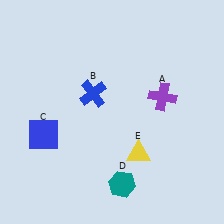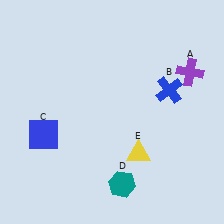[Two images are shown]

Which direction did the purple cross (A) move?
The purple cross (A) moved right.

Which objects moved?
The objects that moved are: the purple cross (A), the blue cross (B).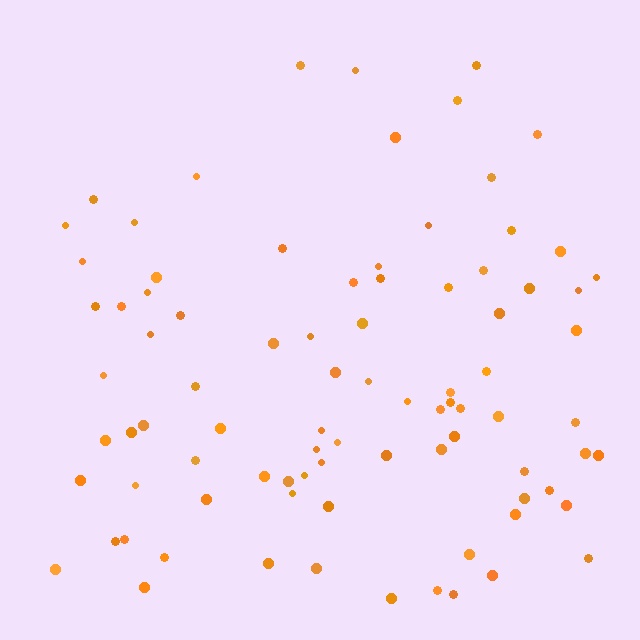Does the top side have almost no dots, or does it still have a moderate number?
Still a moderate number, just noticeably fewer than the bottom.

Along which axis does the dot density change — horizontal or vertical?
Vertical.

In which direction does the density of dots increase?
From top to bottom, with the bottom side densest.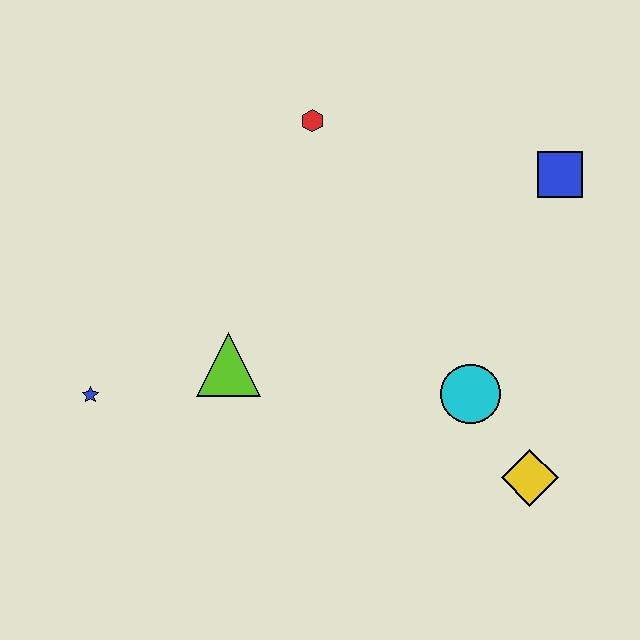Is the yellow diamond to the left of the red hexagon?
No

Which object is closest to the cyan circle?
The yellow diamond is closest to the cyan circle.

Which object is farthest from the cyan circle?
The blue star is farthest from the cyan circle.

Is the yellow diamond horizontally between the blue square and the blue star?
Yes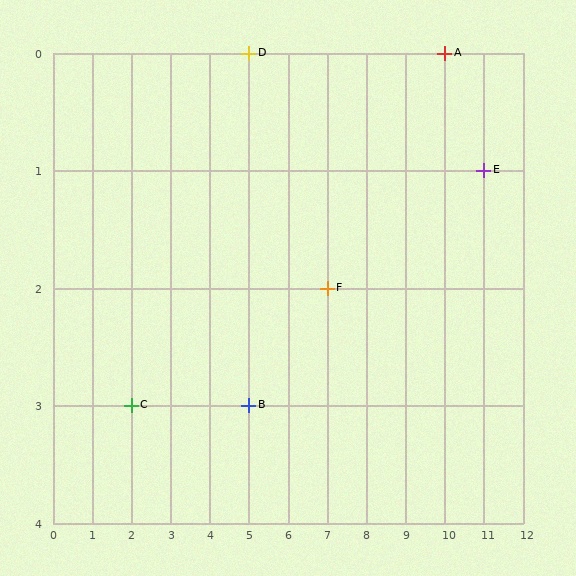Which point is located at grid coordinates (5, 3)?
Point B is at (5, 3).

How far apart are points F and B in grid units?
Points F and B are 2 columns and 1 row apart (about 2.2 grid units diagonally).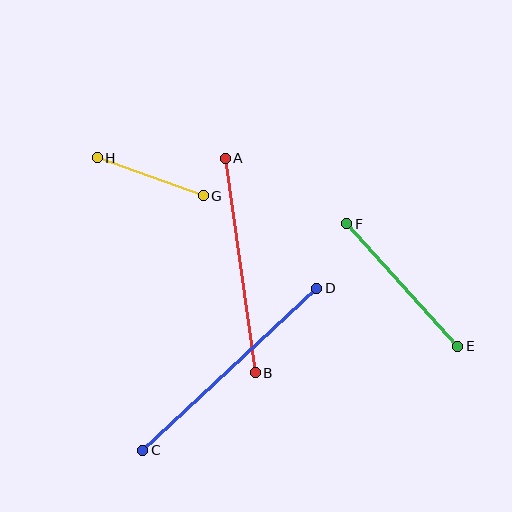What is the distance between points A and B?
The distance is approximately 216 pixels.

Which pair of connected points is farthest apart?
Points C and D are farthest apart.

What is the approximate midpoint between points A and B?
The midpoint is at approximately (240, 266) pixels.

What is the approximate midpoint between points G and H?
The midpoint is at approximately (150, 177) pixels.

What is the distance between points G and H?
The distance is approximately 112 pixels.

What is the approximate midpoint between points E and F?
The midpoint is at approximately (402, 285) pixels.